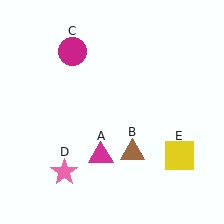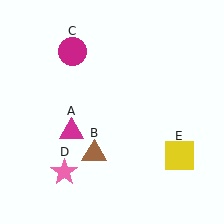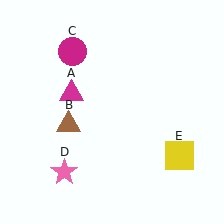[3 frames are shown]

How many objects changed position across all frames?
2 objects changed position: magenta triangle (object A), brown triangle (object B).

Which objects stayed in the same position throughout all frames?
Magenta circle (object C) and pink star (object D) and yellow square (object E) remained stationary.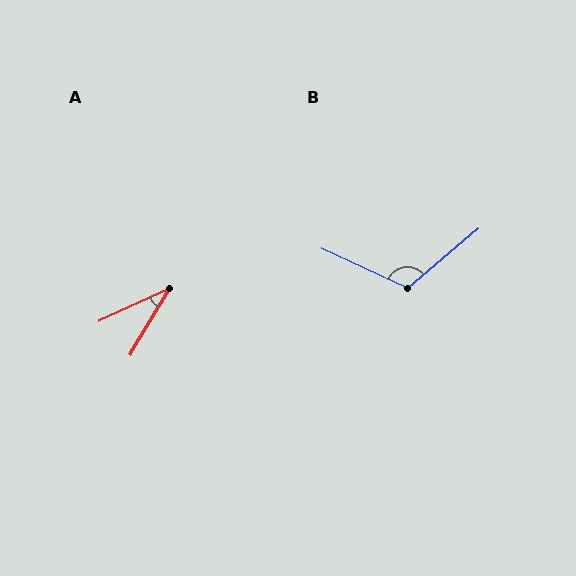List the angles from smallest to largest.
A (34°), B (115°).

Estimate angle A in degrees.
Approximately 34 degrees.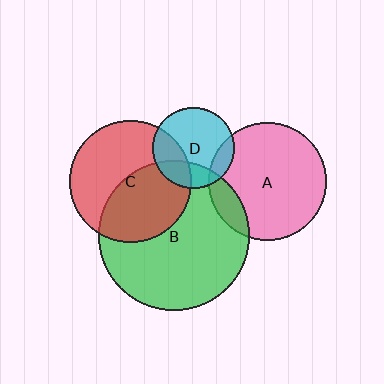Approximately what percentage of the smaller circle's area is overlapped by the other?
Approximately 45%.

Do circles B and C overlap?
Yes.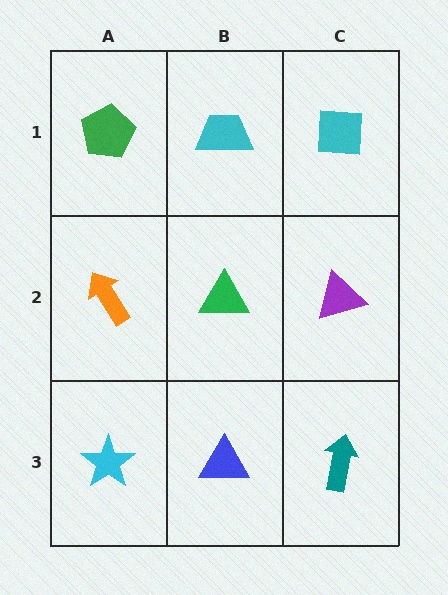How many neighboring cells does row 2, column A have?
3.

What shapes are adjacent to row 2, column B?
A cyan trapezoid (row 1, column B), a blue triangle (row 3, column B), an orange arrow (row 2, column A), a purple triangle (row 2, column C).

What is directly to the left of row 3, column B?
A cyan star.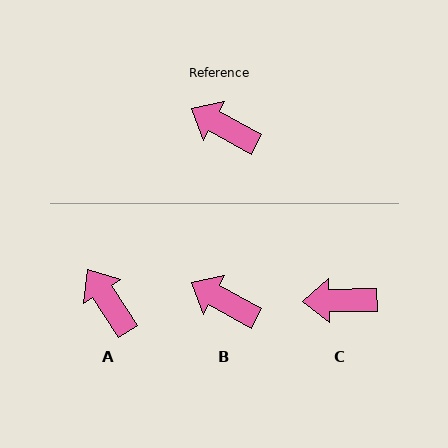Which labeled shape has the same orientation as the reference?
B.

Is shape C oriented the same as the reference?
No, it is off by about 29 degrees.